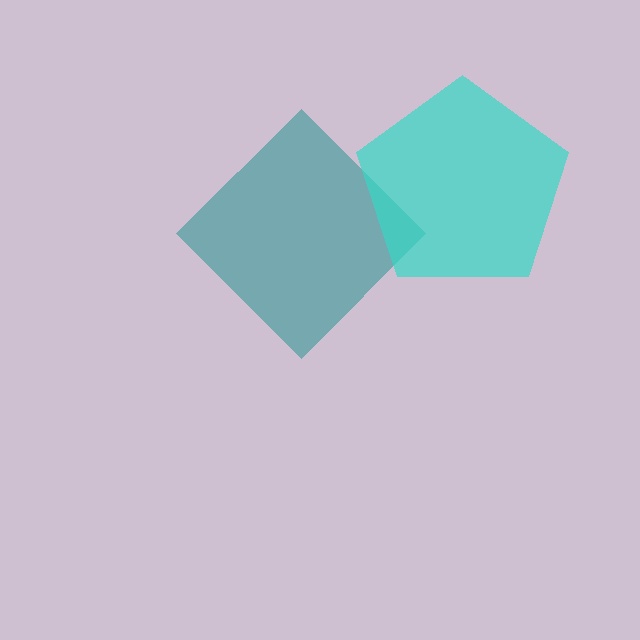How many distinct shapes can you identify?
There are 2 distinct shapes: a teal diamond, a cyan pentagon.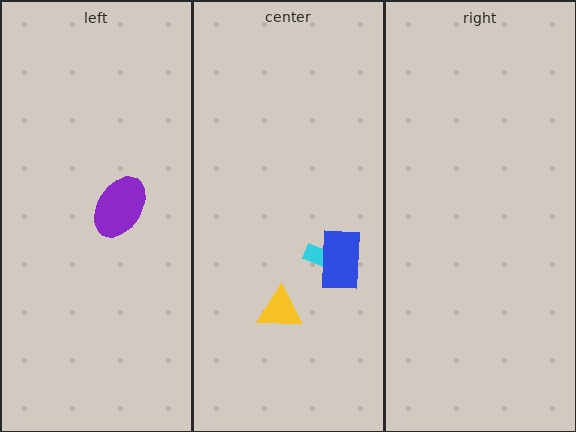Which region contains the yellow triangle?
The center region.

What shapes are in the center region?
The cyan arrow, the blue rectangle, the yellow triangle.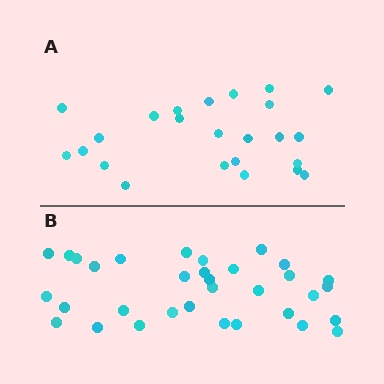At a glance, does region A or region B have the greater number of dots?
Region B (the bottom region) has more dots.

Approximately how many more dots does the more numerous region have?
Region B has roughly 8 or so more dots than region A.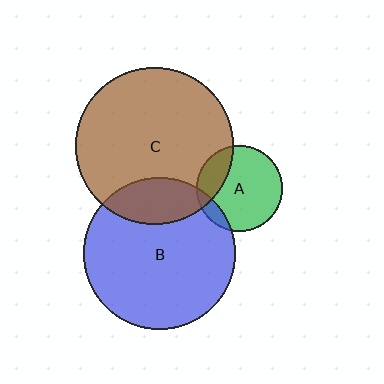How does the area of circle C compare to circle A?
Approximately 3.4 times.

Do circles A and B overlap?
Yes.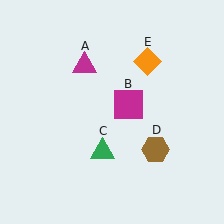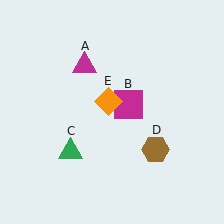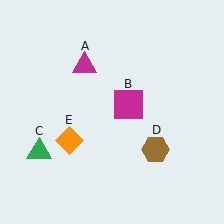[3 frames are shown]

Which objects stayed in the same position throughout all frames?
Magenta triangle (object A) and magenta square (object B) and brown hexagon (object D) remained stationary.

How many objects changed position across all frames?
2 objects changed position: green triangle (object C), orange diamond (object E).